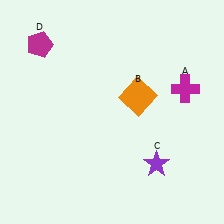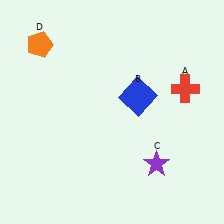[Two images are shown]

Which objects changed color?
A changed from magenta to red. B changed from orange to blue. D changed from magenta to orange.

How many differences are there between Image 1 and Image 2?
There are 3 differences between the two images.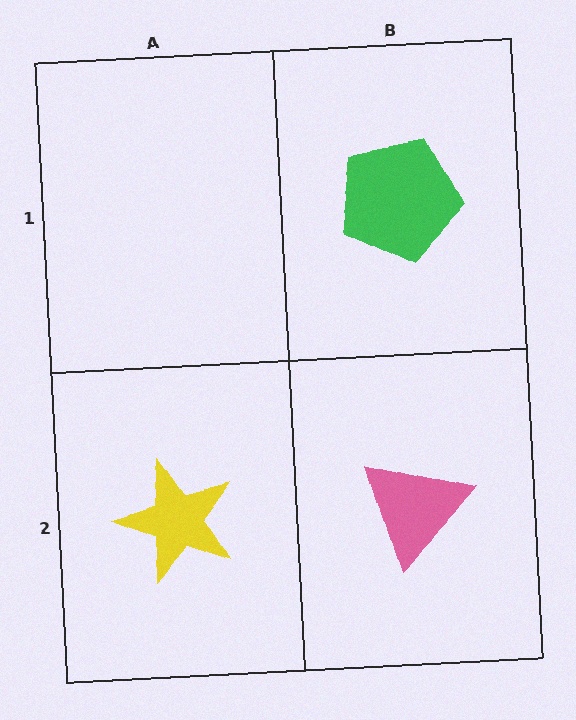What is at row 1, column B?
A green pentagon.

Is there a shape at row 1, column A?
No, that cell is empty.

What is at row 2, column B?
A pink triangle.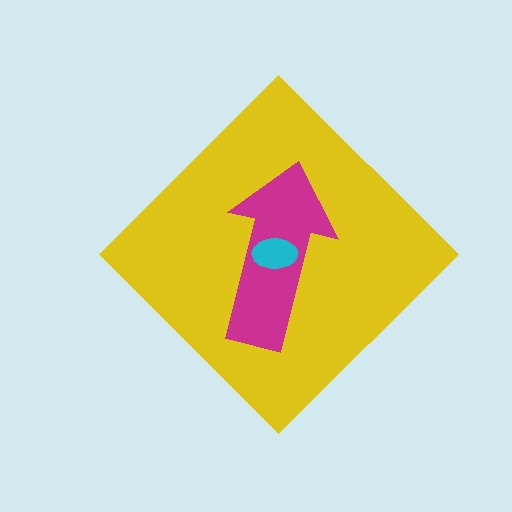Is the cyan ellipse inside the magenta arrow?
Yes.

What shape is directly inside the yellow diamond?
The magenta arrow.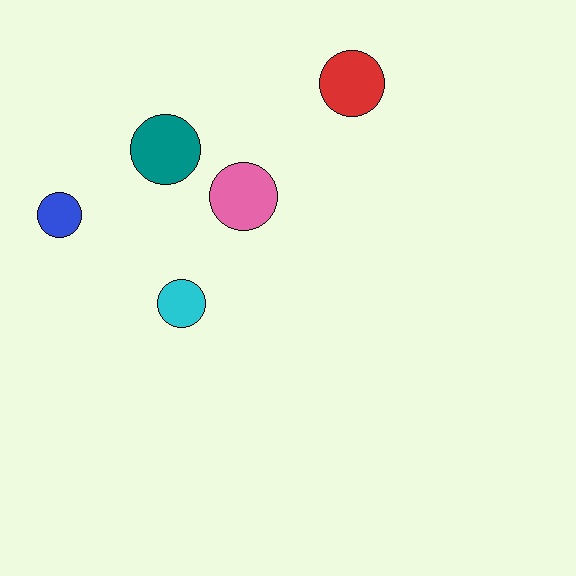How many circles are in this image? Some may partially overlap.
There are 5 circles.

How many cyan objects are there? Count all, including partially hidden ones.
There is 1 cyan object.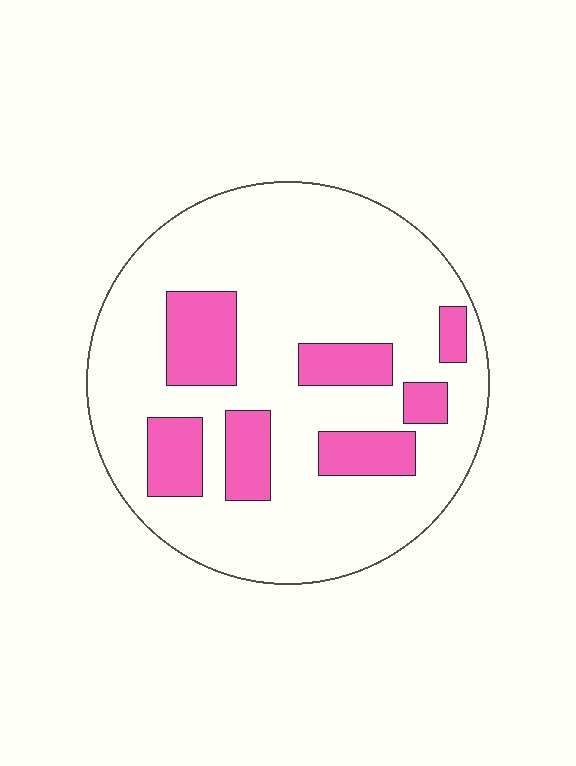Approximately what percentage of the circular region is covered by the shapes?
Approximately 20%.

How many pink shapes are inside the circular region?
7.